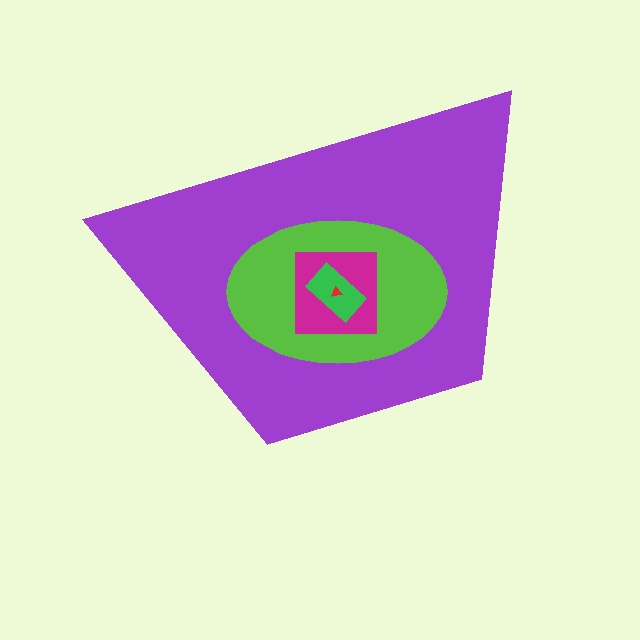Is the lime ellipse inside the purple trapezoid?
Yes.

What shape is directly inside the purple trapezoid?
The lime ellipse.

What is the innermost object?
The red triangle.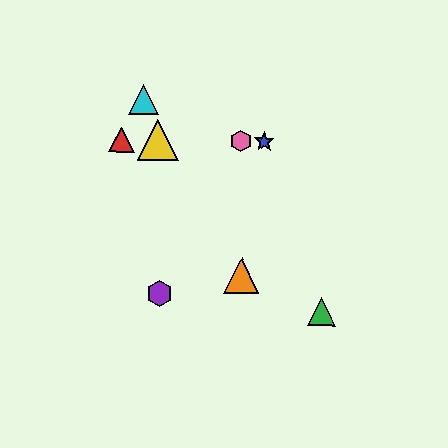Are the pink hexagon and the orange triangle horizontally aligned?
No, the pink hexagon is at y≈141 and the orange triangle is at y≈275.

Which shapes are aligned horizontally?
The red triangle, the blue star, the yellow triangle, the pink hexagon are aligned horizontally.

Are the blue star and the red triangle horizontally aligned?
Yes, both are at y≈141.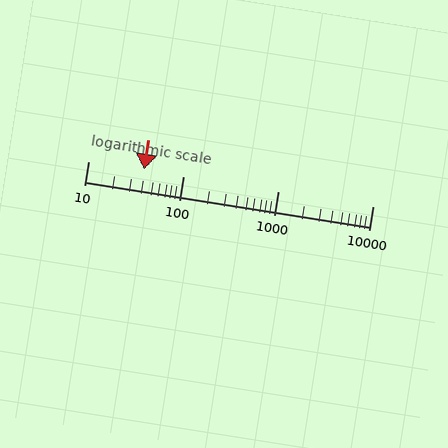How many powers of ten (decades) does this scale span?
The scale spans 3 decades, from 10 to 10000.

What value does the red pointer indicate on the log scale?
The pointer indicates approximately 39.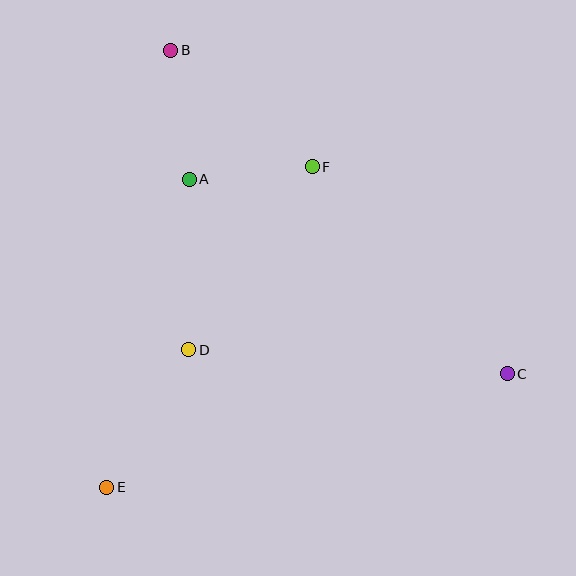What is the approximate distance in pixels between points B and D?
The distance between B and D is approximately 300 pixels.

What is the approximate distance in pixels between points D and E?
The distance between D and E is approximately 160 pixels.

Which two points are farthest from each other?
Points B and C are farthest from each other.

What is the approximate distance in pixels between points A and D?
The distance between A and D is approximately 170 pixels.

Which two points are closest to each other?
Points A and F are closest to each other.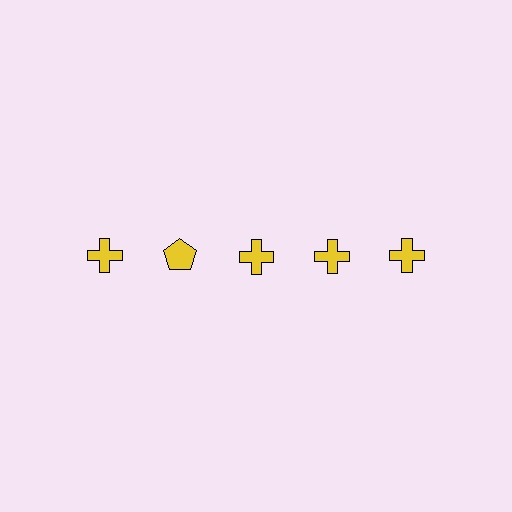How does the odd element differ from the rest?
It has a different shape: pentagon instead of cross.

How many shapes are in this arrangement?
There are 5 shapes arranged in a grid pattern.